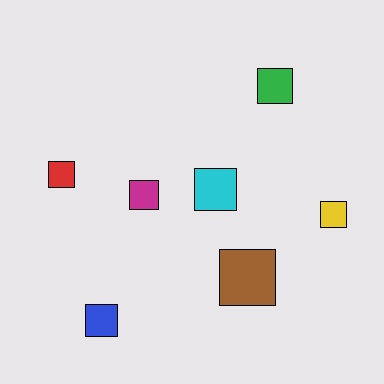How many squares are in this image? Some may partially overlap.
There are 7 squares.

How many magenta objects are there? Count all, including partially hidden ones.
There is 1 magenta object.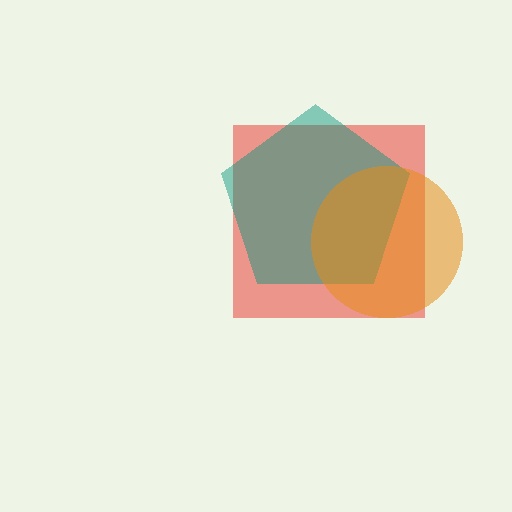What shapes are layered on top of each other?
The layered shapes are: a red square, a teal pentagon, an orange circle.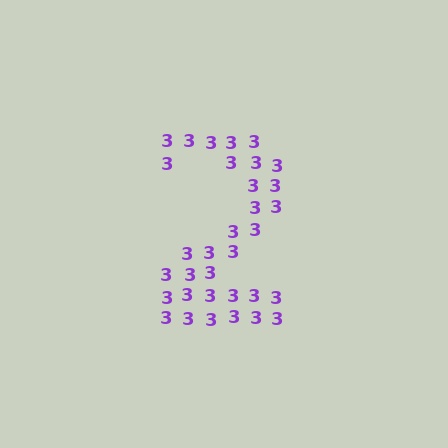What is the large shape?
The large shape is the digit 2.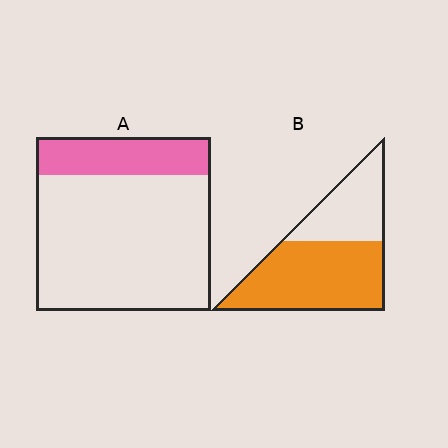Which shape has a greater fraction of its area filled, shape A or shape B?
Shape B.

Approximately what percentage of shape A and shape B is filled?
A is approximately 20% and B is approximately 65%.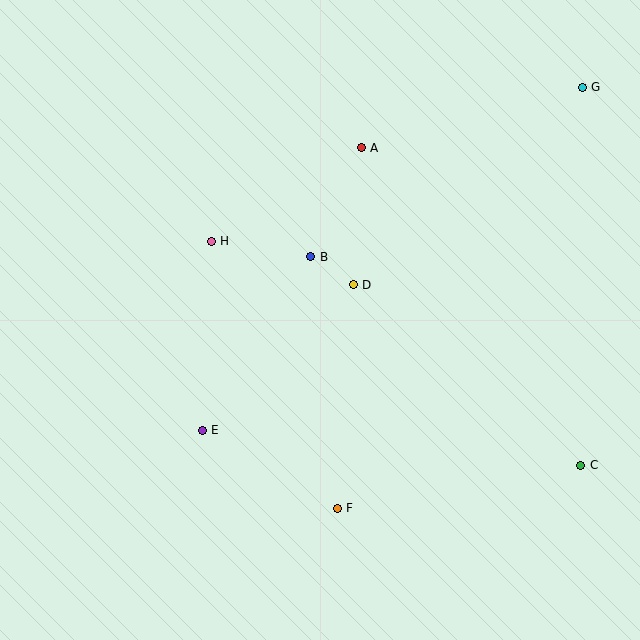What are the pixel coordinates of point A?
Point A is at (361, 148).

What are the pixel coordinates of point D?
Point D is at (353, 285).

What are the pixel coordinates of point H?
Point H is at (211, 241).